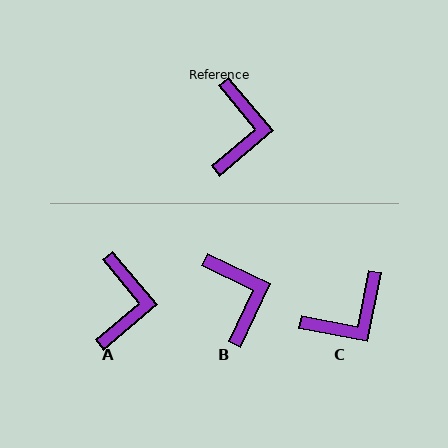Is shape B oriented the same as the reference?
No, it is off by about 25 degrees.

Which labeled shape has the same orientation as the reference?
A.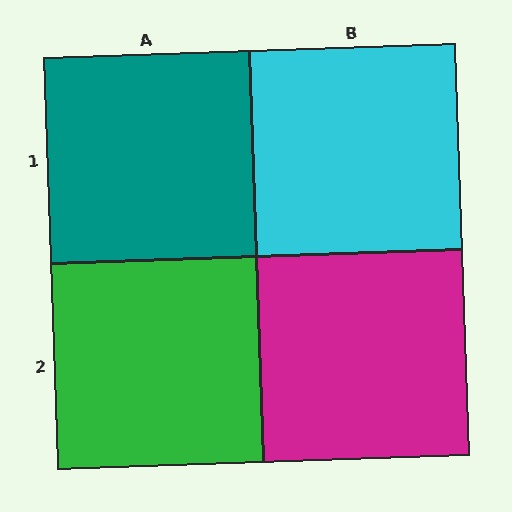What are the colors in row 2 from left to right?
Green, magenta.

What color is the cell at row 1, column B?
Cyan.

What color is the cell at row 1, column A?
Teal.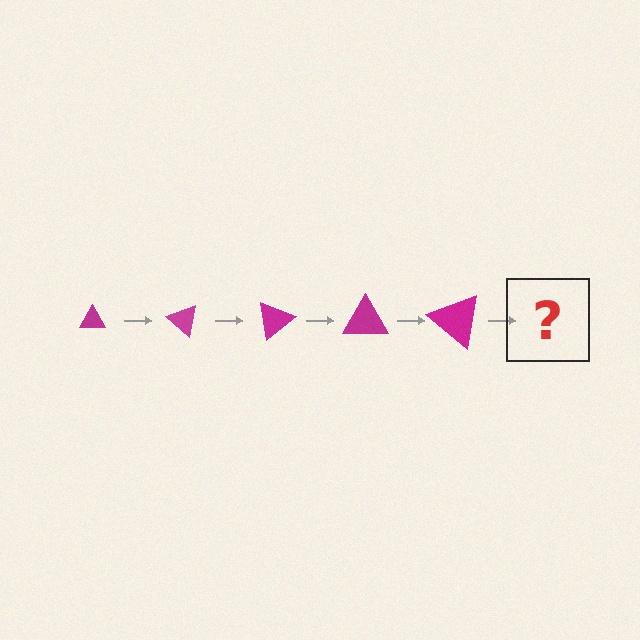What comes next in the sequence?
The next element should be a triangle, larger than the previous one and rotated 200 degrees from the start.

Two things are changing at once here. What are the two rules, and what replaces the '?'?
The two rules are that the triangle grows larger each step and it rotates 40 degrees each step. The '?' should be a triangle, larger than the previous one and rotated 200 degrees from the start.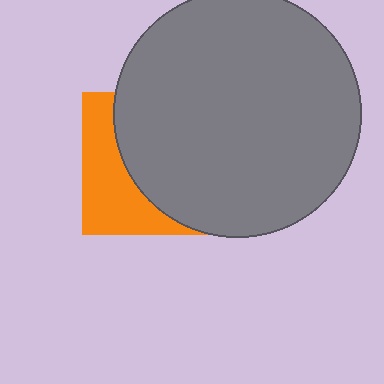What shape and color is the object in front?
The object in front is a gray circle.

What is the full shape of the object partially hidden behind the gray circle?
The partially hidden object is an orange square.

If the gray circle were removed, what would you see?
You would see the complete orange square.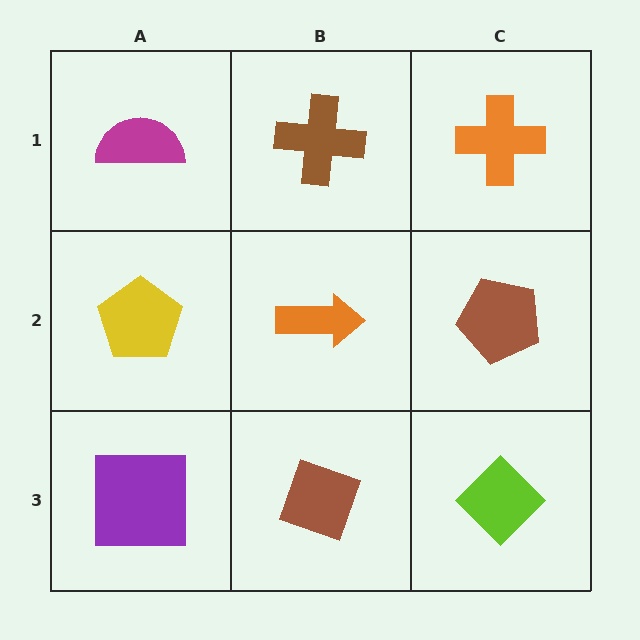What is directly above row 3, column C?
A brown pentagon.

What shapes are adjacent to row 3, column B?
An orange arrow (row 2, column B), a purple square (row 3, column A), a lime diamond (row 3, column C).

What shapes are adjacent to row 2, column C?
An orange cross (row 1, column C), a lime diamond (row 3, column C), an orange arrow (row 2, column B).